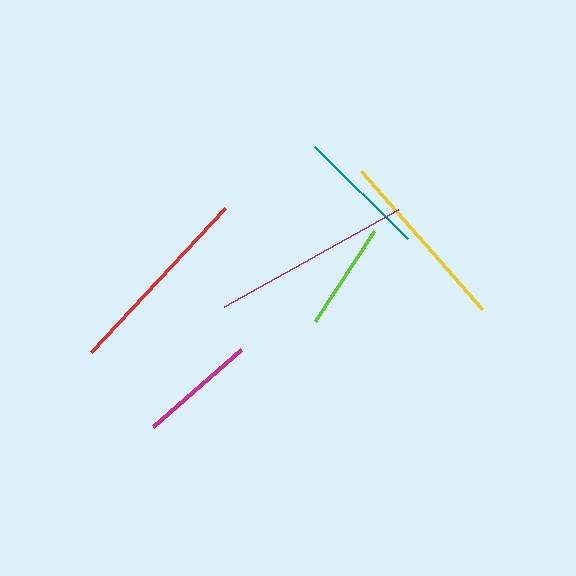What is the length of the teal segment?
The teal segment is approximately 131 pixels long.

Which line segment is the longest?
The purple line is the longest at approximately 199 pixels.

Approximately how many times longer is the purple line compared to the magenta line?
The purple line is approximately 1.7 times the length of the magenta line.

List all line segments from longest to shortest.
From longest to shortest: purple, red, yellow, teal, magenta, lime.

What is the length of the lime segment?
The lime segment is approximately 107 pixels long.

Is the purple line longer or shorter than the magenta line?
The purple line is longer than the magenta line.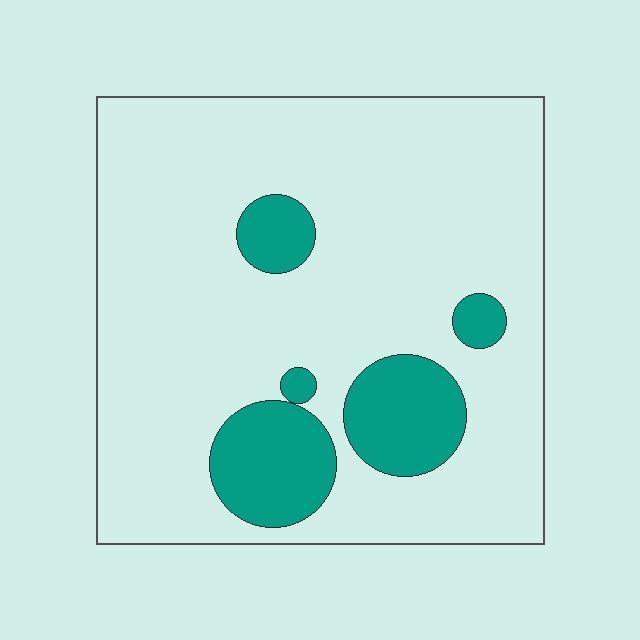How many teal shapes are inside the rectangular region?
5.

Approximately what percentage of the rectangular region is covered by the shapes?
Approximately 15%.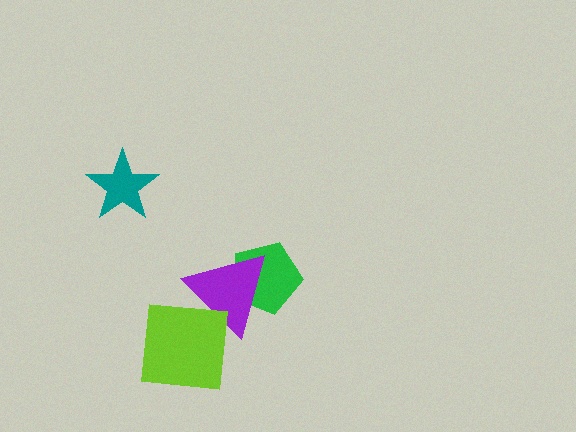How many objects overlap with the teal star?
0 objects overlap with the teal star.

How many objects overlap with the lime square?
1 object overlaps with the lime square.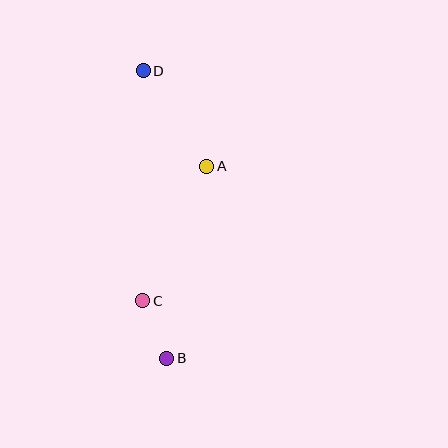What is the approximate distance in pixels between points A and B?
The distance between A and B is approximately 197 pixels.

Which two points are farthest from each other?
Points B and D are farthest from each other.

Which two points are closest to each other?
Points B and C are closest to each other.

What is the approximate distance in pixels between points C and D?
The distance between C and D is approximately 230 pixels.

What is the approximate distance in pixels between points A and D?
The distance between A and D is approximately 115 pixels.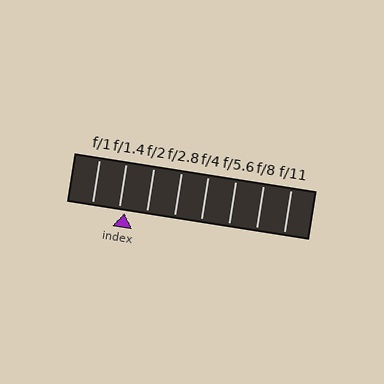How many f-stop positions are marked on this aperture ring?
There are 8 f-stop positions marked.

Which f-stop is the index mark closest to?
The index mark is closest to f/1.4.